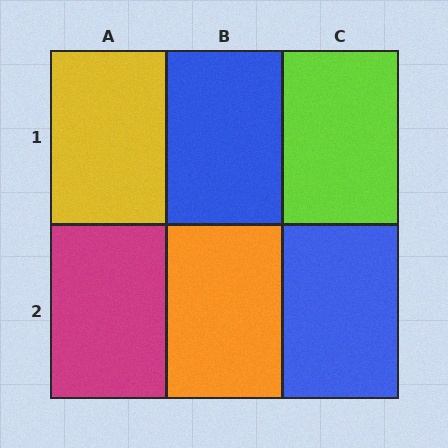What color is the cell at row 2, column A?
Magenta.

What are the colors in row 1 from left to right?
Yellow, blue, lime.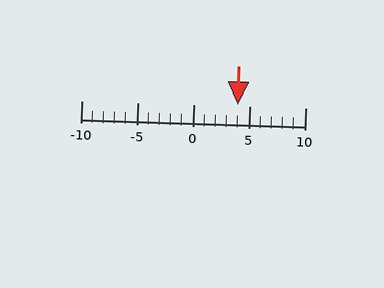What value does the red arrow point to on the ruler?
The red arrow points to approximately 4.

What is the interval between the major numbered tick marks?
The major tick marks are spaced 5 units apart.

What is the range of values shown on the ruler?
The ruler shows values from -10 to 10.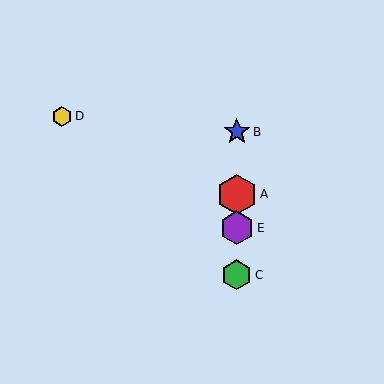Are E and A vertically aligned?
Yes, both are at x≈237.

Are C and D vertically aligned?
No, C is at x≈237 and D is at x≈62.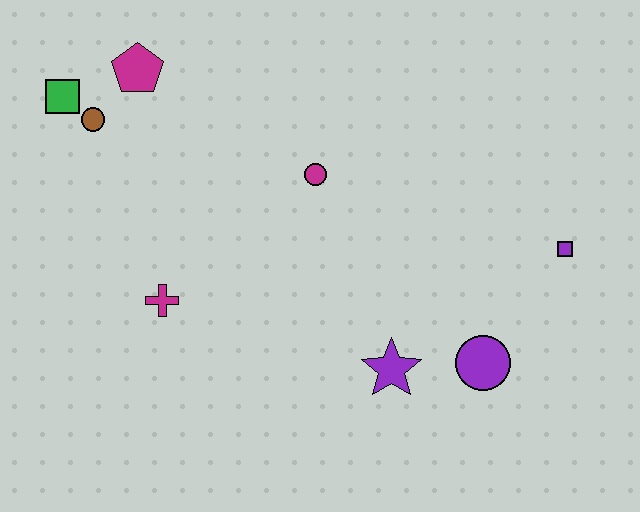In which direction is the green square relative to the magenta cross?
The green square is above the magenta cross.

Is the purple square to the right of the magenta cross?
Yes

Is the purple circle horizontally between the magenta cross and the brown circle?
No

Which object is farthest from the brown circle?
The purple square is farthest from the brown circle.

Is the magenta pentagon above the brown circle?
Yes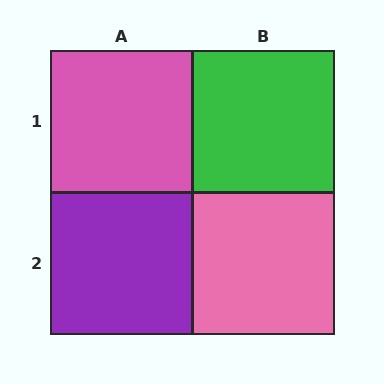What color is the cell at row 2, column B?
Pink.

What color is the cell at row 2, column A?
Purple.